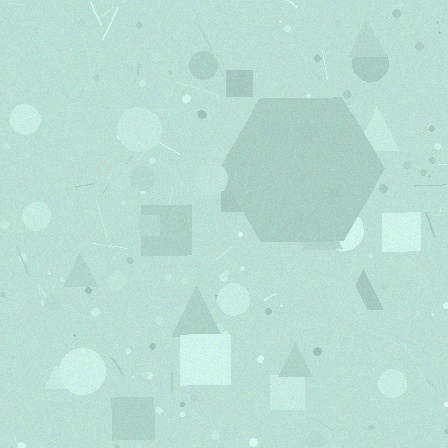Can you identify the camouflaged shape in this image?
The camouflaged shape is a hexagon.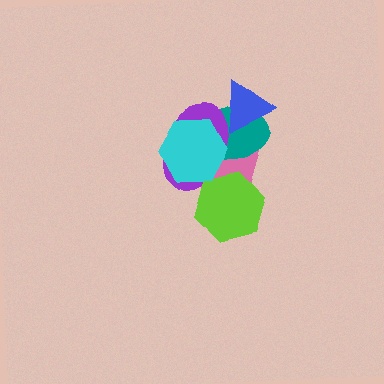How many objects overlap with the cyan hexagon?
3 objects overlap with the cyan hexagon.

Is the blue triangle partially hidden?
Yes, it is partially covered by another shape.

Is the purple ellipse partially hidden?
Yes, it is partially covered by another shape.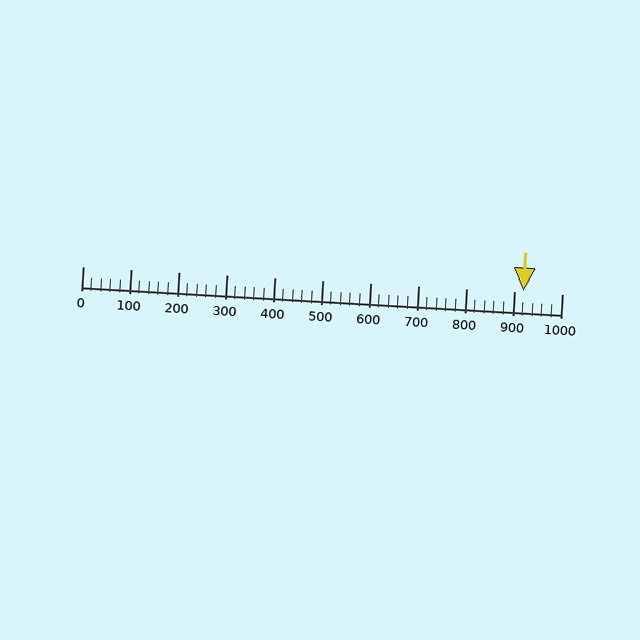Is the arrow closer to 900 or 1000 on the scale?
The arrow is closer to 900.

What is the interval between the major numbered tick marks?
The major tick marks are spaced 100 units apart.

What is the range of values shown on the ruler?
The ruler shows values from 0 to 1000.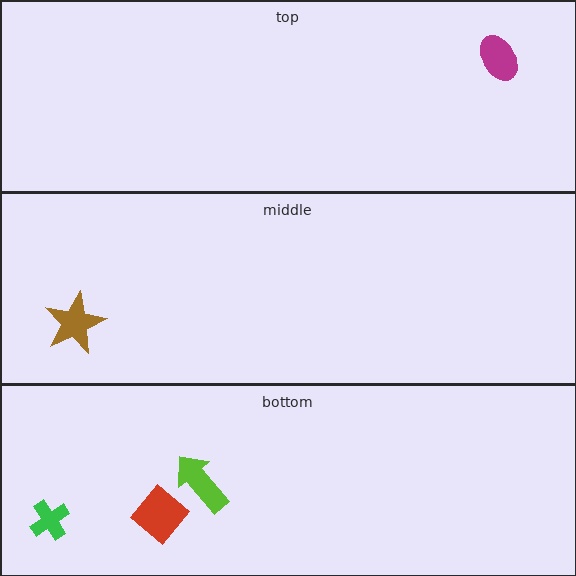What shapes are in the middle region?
The brown star.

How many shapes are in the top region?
1.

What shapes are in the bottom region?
The red diamond, the green cross, the lime arrow.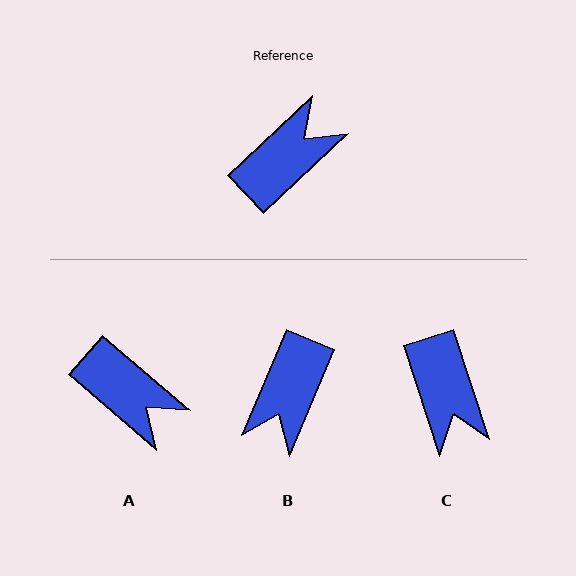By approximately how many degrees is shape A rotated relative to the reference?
Approximately 84 degrees clockwise.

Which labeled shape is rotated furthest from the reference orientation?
B, about 156 degrees away.